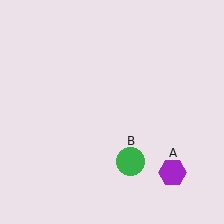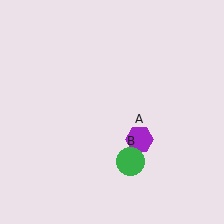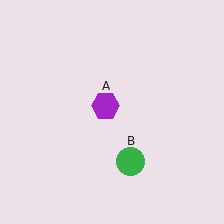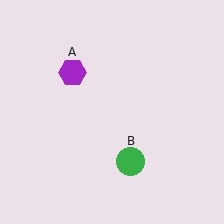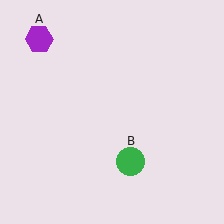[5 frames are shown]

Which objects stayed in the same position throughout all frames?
Green circle (object B) remained stationary.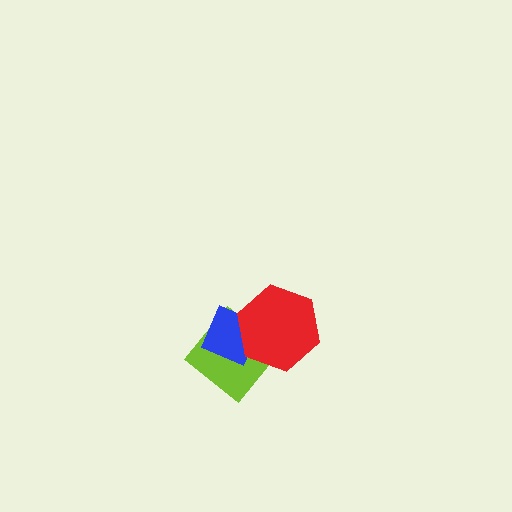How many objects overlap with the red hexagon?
2 objects overlap with the red hexagon.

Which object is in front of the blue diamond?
The red hexagon is in front of the blue diamond.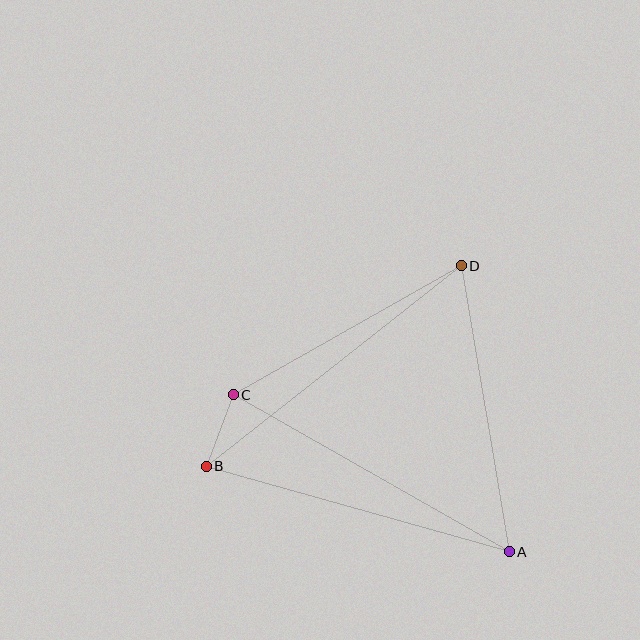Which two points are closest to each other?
Points B and C are closest to each other.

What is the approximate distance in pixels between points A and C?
The distance between A and C is approximately 318 pixels.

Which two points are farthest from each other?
Points B and D are farthest from each other.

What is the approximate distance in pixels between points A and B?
The distance between A and B is approximately 315 pixels.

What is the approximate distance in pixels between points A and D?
The distance between A and D is approximately 290 pixels.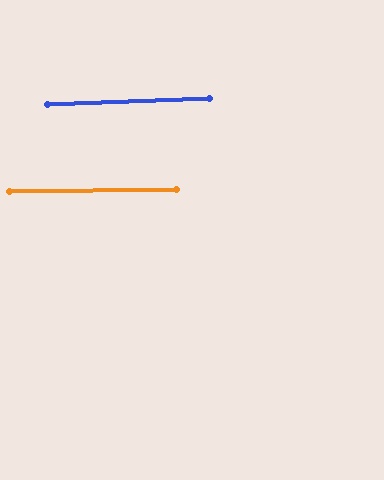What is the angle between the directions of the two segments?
Approximately 1 degree.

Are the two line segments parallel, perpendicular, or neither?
Parallel — their directions differ by only 1.4°.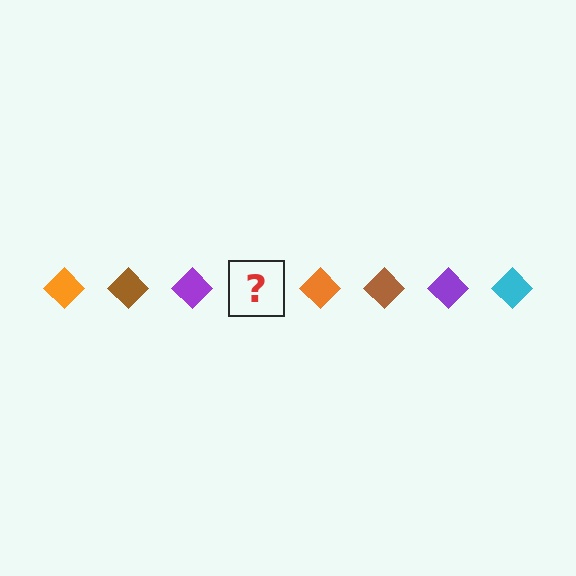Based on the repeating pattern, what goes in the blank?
The blank should be a cyan diamond.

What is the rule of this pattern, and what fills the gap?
The rule is that the pattern cycles through orange, brown, purple, cyan diamonds. The gap should be filled with a cyan diamond.